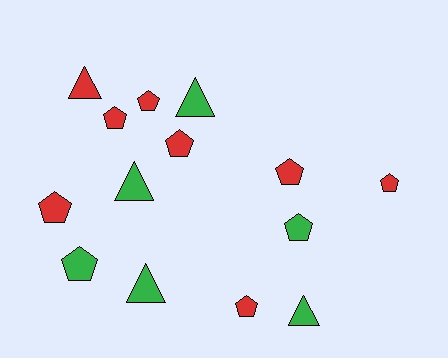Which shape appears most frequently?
Pentagon, with 9 objects.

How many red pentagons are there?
There are 7 red pentagons.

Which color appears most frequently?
Red, with 8 objects.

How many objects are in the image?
There are 14 objects.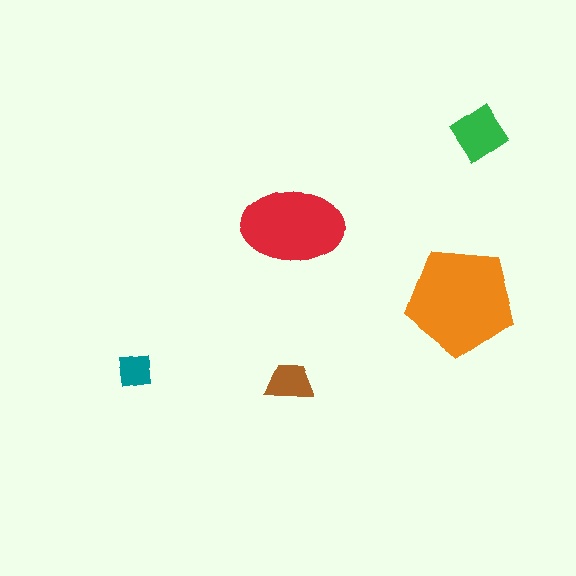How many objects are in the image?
There are 5 objects in the image.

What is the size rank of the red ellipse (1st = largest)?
2nd.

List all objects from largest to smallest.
The orange pentagon, the red ellipse, the green diamond, the brown trapezoid, the teal square.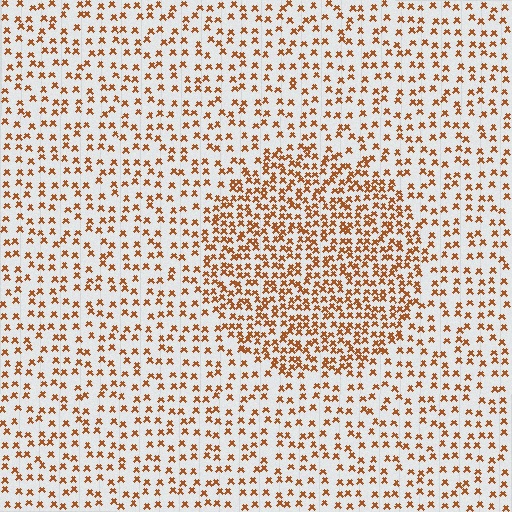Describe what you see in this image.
The image contains small brown elements arranged at two different densities. A circle-shaped region is visible where the elements are more densely packed than the surrounding area.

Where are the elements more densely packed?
The elements are more densely packed inside the circle boundary.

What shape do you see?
I see a circle.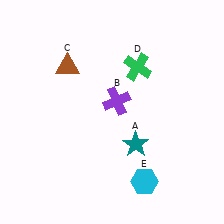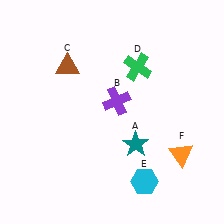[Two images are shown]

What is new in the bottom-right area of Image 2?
An orange triangle (F) was added in the bottom-right area of Image 2.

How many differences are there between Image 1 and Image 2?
There is 1 difference between the two images.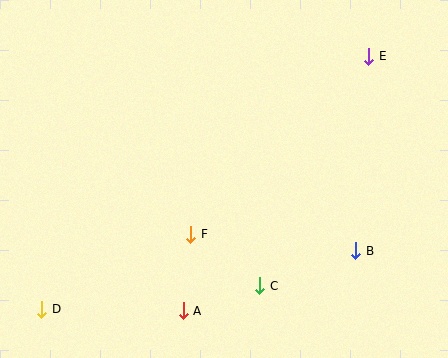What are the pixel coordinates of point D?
Point D is at (42, 309).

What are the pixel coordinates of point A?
Point A is at (183, 311).